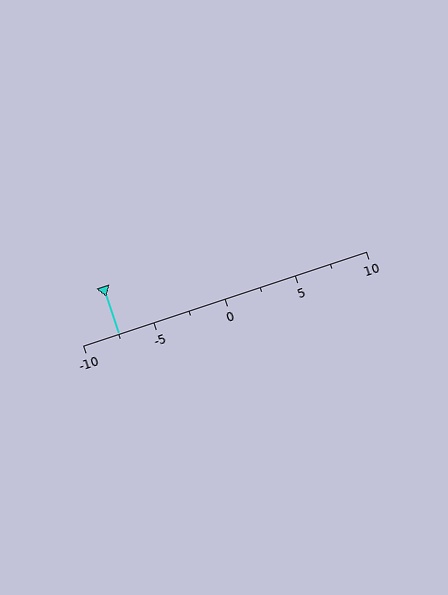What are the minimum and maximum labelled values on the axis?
The axis runs from -10 to 10.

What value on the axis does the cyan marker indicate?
The marker indicates approximately -7.5.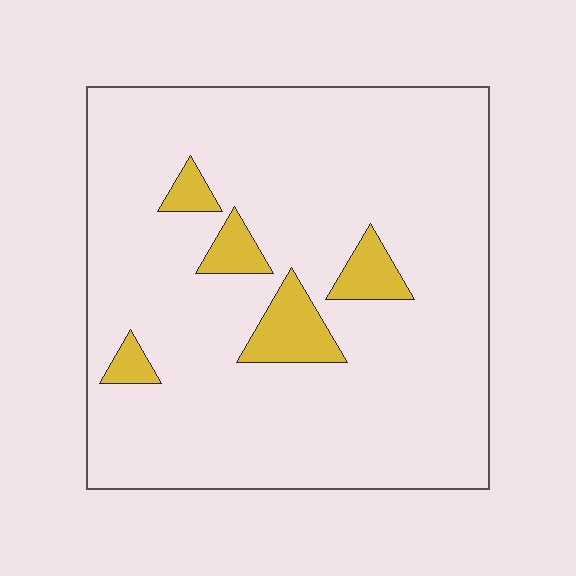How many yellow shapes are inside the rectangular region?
5.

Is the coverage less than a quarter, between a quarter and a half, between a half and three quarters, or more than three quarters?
Less than a quarter.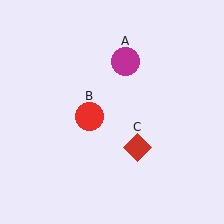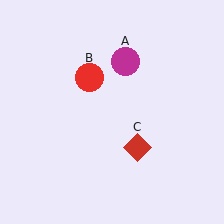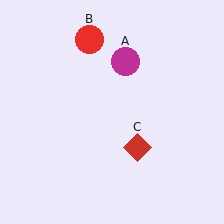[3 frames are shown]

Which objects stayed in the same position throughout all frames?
Magenta circle (object A) and red diamond (object C) remained stationary.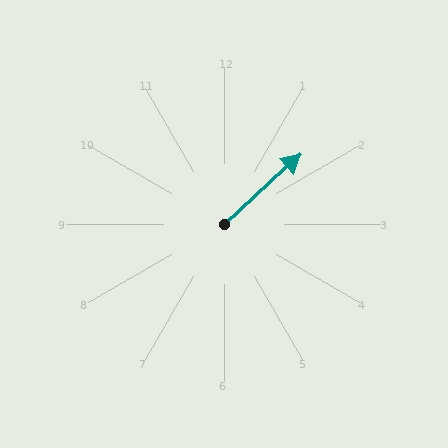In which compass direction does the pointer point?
Northeast.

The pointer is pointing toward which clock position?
Roughly 2 o'clock.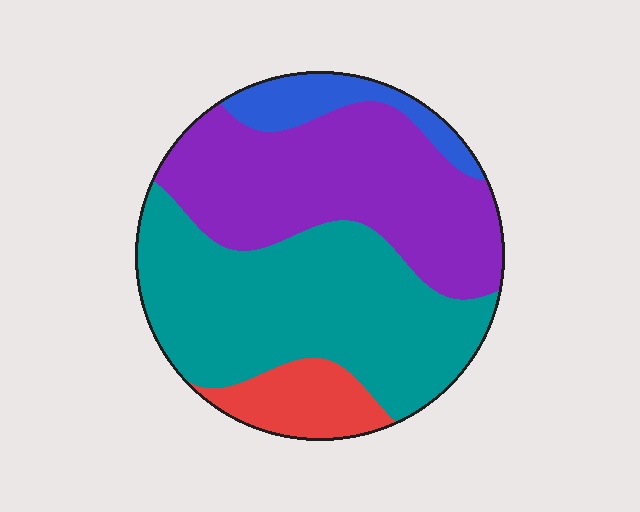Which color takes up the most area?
Teal, at roughly 45%.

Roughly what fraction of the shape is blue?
Blue covers around 10% of the shape.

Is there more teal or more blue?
Teal.